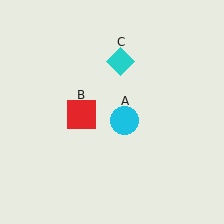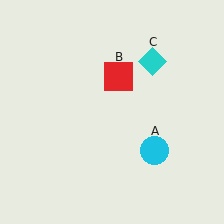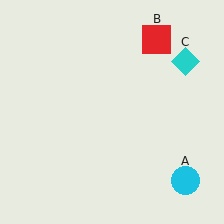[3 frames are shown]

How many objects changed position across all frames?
3 objects changed position: cyan circle (object A), red square (object B), cyan diamond (object C).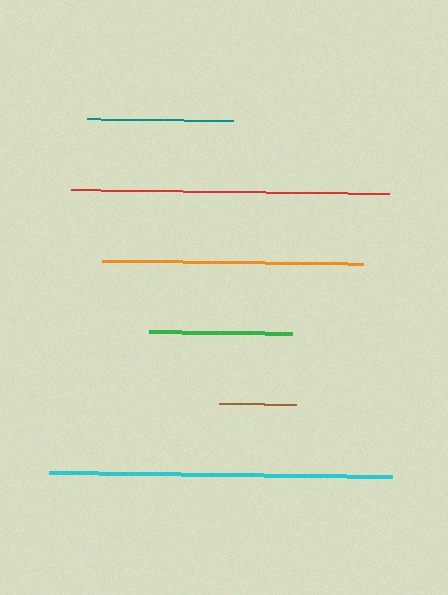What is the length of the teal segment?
The teal segment is approximately 146 pixels long.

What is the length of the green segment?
The green segment is approximately 143 pixels long.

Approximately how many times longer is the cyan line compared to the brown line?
The cyan line is approximately 4.5 times the length of the brown line.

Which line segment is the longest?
The cyan line is the longest at approximately 343 pixels.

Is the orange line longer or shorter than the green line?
The orange line is longer than the green line.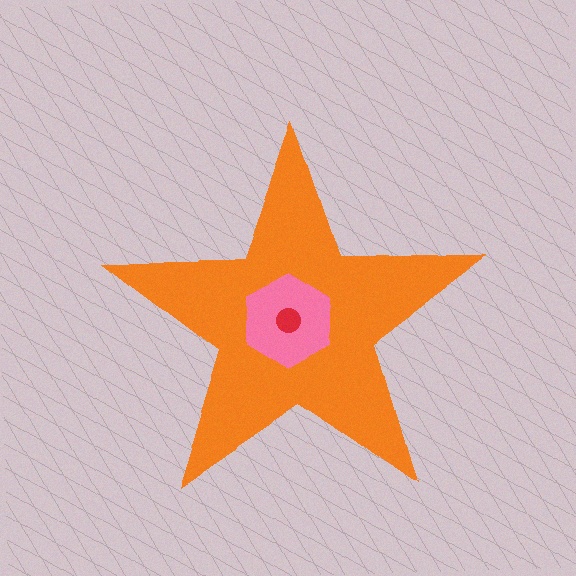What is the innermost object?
The red circle.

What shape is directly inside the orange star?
The pink hexagon.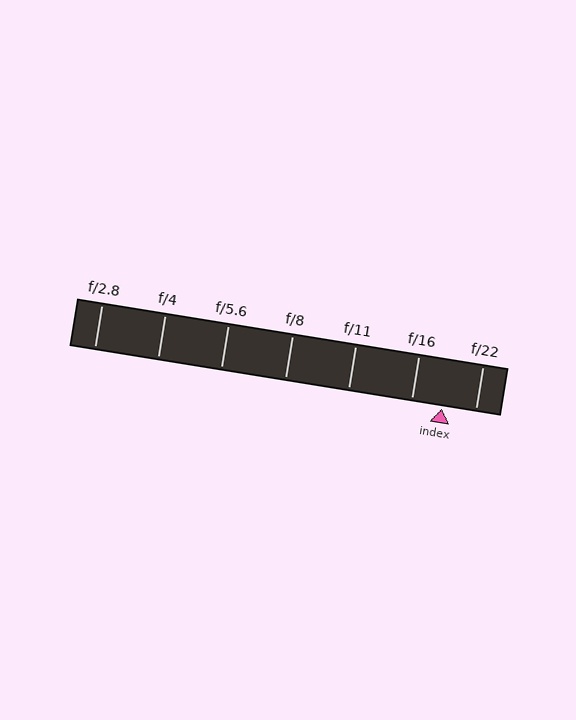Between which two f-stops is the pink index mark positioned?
The index mark is between f/16 and f/22.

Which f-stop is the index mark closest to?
The index mark is closest to f/16.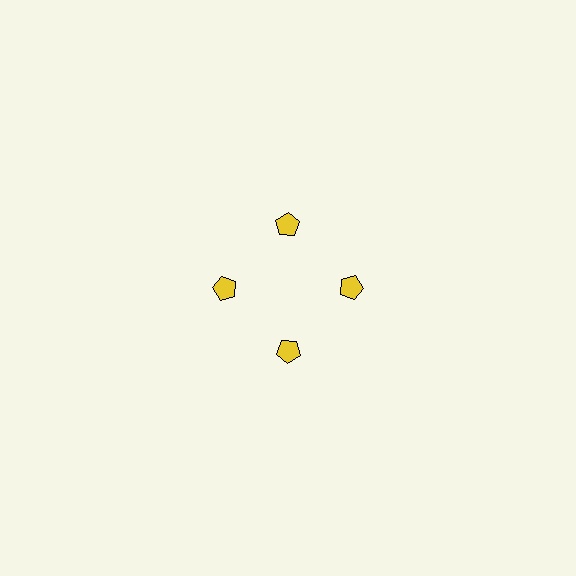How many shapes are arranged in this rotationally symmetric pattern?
There are 4 shapes, arranged in 4 groups of 1.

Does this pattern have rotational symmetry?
Yes, this pattern has 4-fold rotational symmetry. It looks the same after rotating 90 degrees around the center.